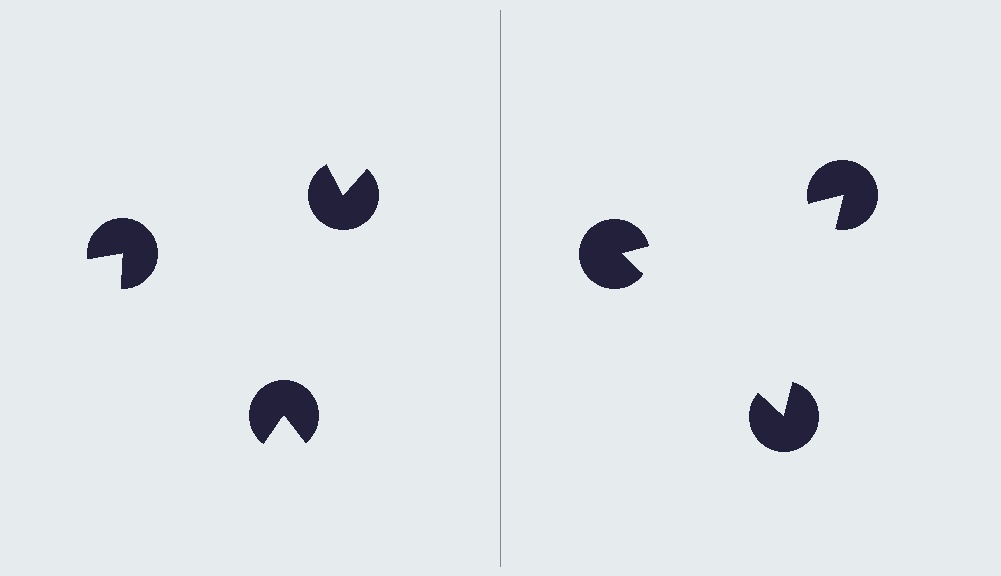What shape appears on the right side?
An illusory triangle.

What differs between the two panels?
The pac-man discs are positioned identically on both sides; only the wedge orientations differ. On the right they align to a triangle; on the left they are misaligned.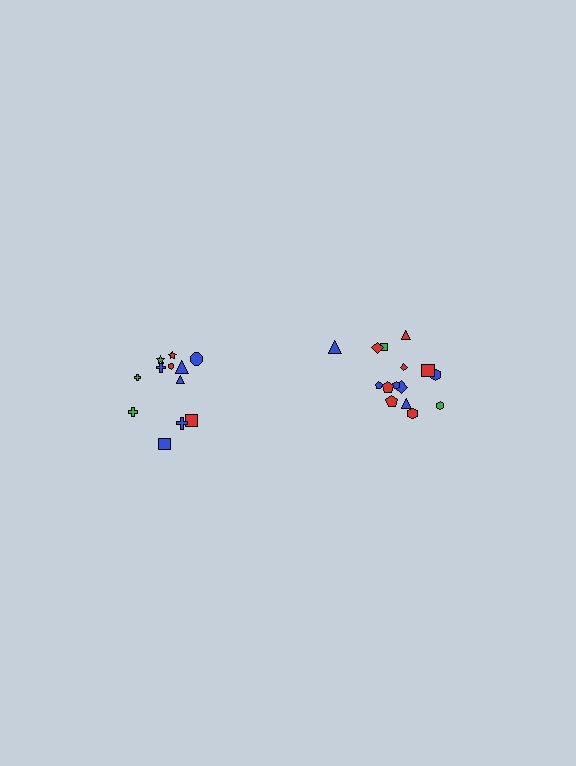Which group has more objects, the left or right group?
The right group.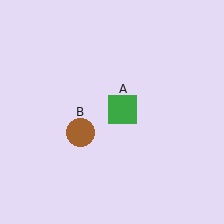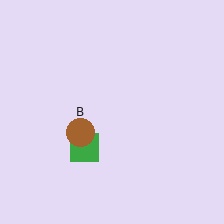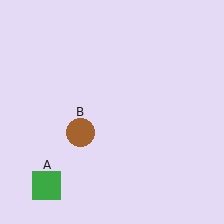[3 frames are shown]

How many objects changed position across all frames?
1 object changed position: green square (object A).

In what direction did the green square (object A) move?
The green square (object A) moved down and to the left.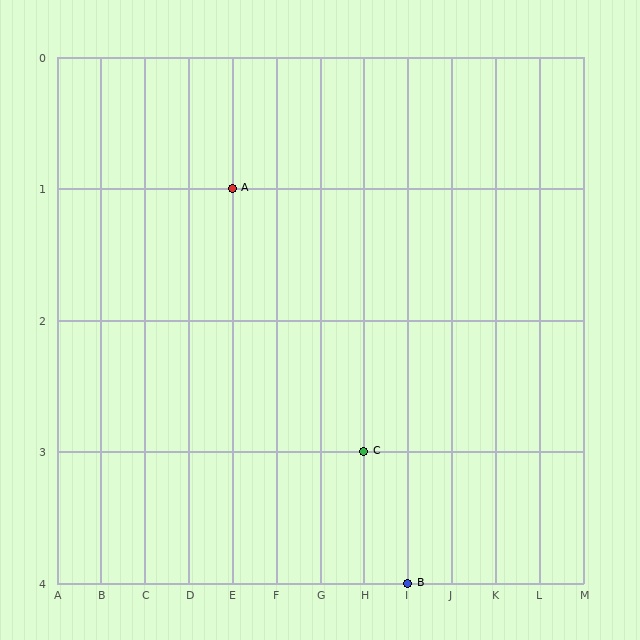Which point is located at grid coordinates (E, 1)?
Point A is at (E, 1).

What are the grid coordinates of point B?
Point B is at grid coordinates (I, 4).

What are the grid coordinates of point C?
Point C is at grid coordinates (H, 3).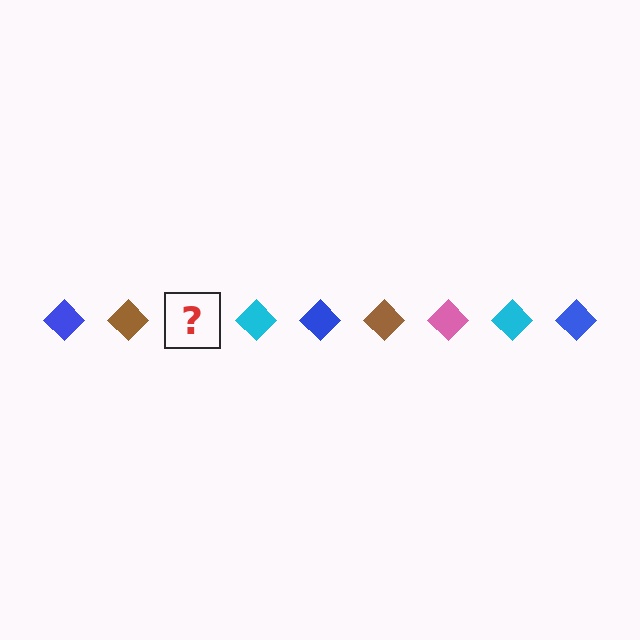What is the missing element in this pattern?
The missing element is a pink diamond.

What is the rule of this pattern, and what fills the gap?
The rule is that the pattern cycles through blue, brown, pink, cyan diamonds. The gap should be filled with a pink diamond.